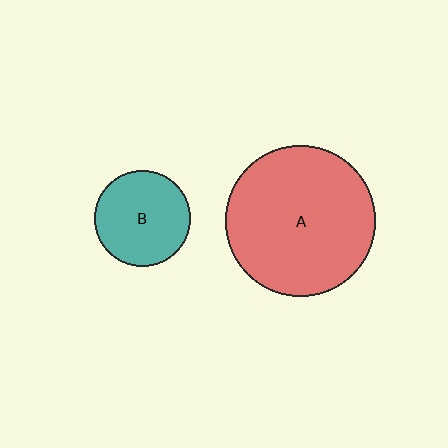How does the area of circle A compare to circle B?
Approximately 2.4 times.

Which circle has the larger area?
Circle A (red).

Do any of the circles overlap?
No, none of the circles overlap.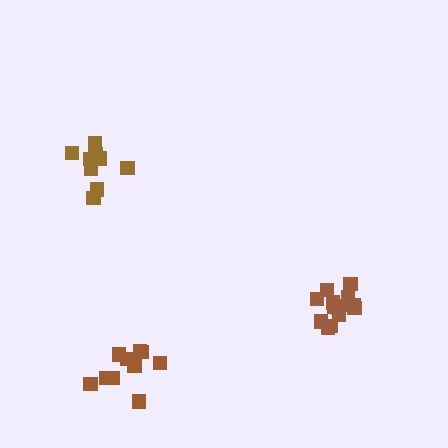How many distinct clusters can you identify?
There are 3 distinct clusters.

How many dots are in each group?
Group 1: 10 dots, Group 2: 14 dots, Group 3: 9 dots (33 total).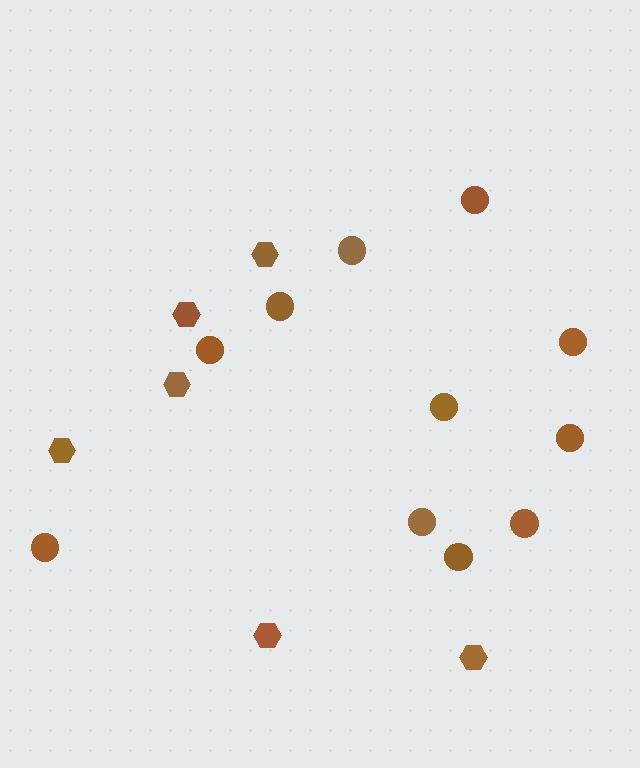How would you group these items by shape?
There are 2 groups: one group of hexagons (6) and one group of circles (11).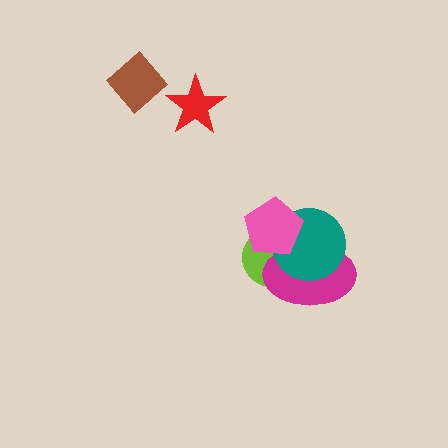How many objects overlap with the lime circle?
3 objects overlap with the lime circle.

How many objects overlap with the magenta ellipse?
3 objects overlap with the magenta ellipse.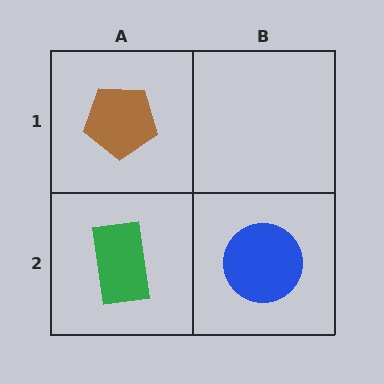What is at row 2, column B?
A blue circle.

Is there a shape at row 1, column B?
No, that cell is empty.